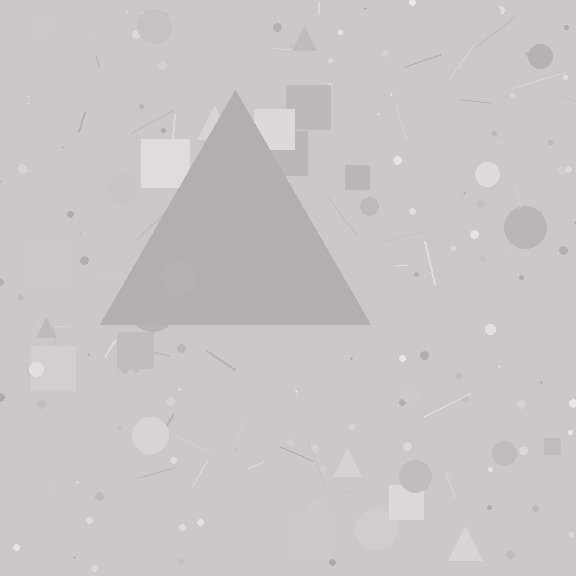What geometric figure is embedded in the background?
A triangle is embedded in the background.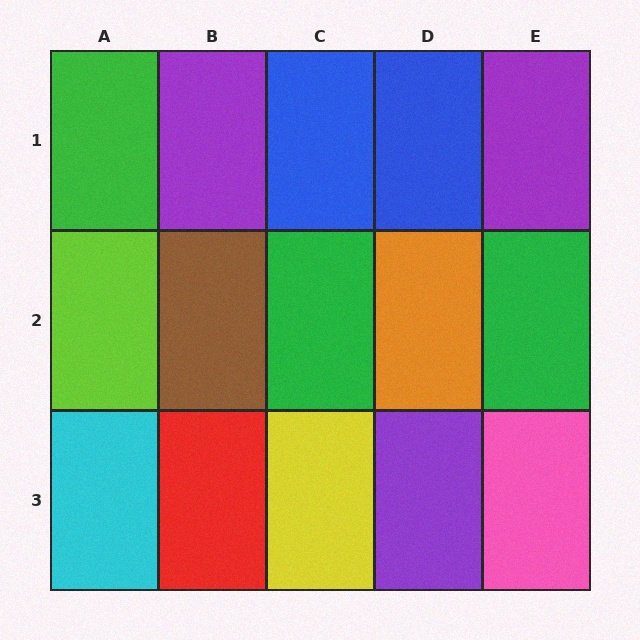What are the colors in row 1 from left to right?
Green, purple, blue, blue, purple.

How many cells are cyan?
1 cell is cyan.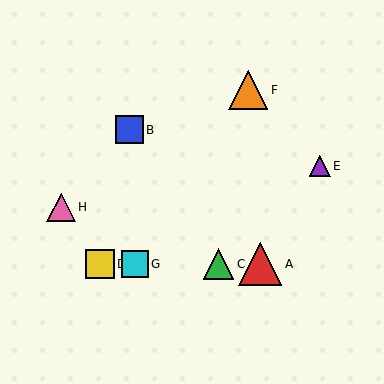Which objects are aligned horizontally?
Objects A, C, D, G are aligned horizontally.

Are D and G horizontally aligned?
Yes, both are at y≈264.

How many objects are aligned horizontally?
4 objects (A, C, D, G) are aligned horizontally.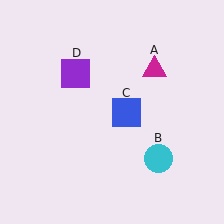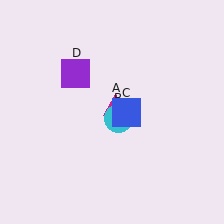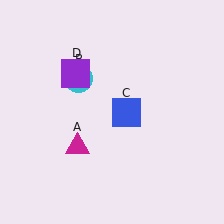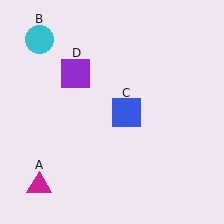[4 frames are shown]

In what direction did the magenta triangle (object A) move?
The magenta triangle (object A) moved down and to the left.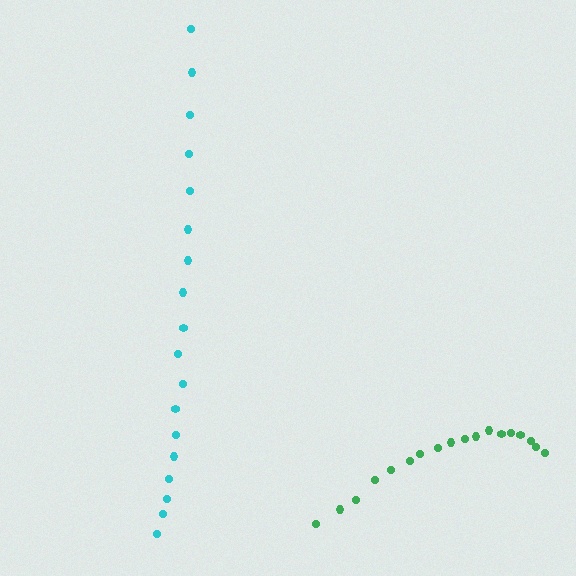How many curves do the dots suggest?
There are 2 distinct paths.